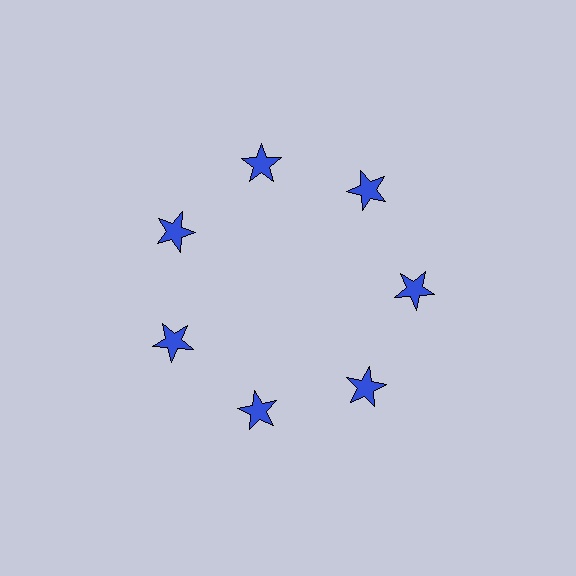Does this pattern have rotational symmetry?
Yes, this pattern has 7-fold rotational symmetry. It looks the same after rotating 51 degrees around the center.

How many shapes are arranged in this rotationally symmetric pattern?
There are 7 shapes, arranged in 7 groups of 1.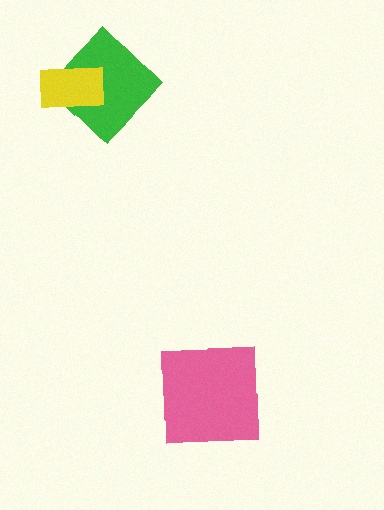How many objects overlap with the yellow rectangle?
1 object overlaps with the yellow rectangle.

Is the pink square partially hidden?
No, no other shape covers it.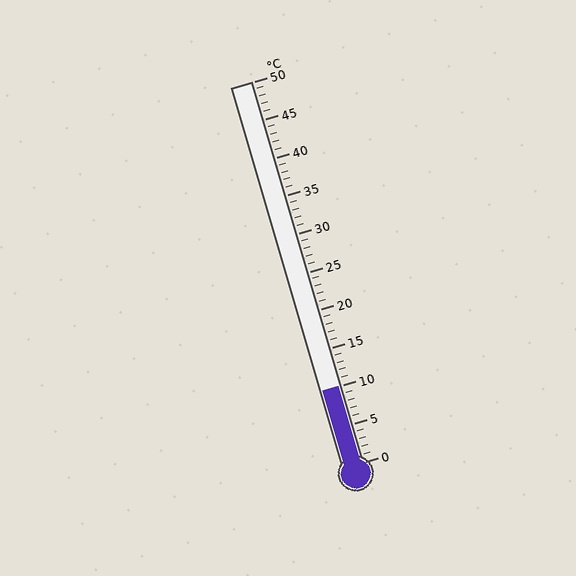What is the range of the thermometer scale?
The thermometer scale ranges from 0°C to 50°C.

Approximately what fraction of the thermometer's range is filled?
The thermometer is filled to approximately 20% of its range.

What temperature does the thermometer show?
The thermometer shows approximately 10°C.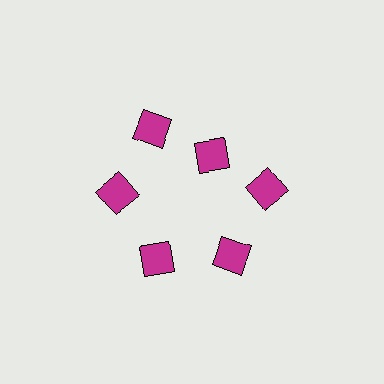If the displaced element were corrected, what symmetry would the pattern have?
It would have 6-fold rotational symmetry — the pattern would map onto itself every 60 degrees.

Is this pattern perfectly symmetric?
No. The 6 magenta diamonds are arranged in a ring, but one element near the 1 o'clock position is pulled inward toward the center, breaking the 6-fold rotational symmetry.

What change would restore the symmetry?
The symmetry would be restored by moving it outward, back onto the ring so that all 6 diamonds sit at equal angles and equal distance from the center.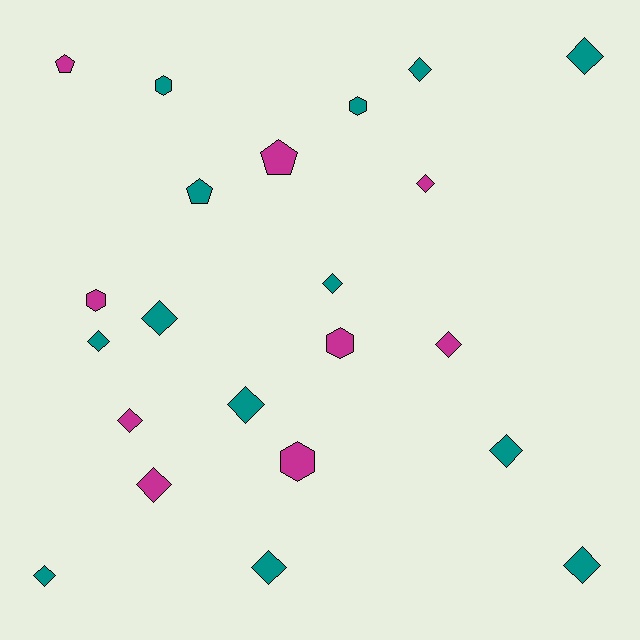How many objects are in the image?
There are 22 objects.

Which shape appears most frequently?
Diamond, with 14 objects.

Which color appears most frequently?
Teal, with 13 objects.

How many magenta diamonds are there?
There are 4 magenta diamonds.